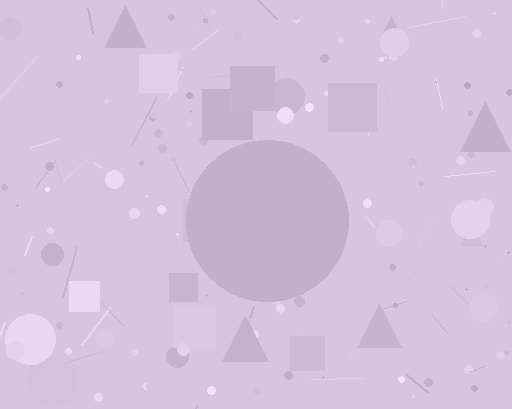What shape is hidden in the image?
A circle is hidden in the image.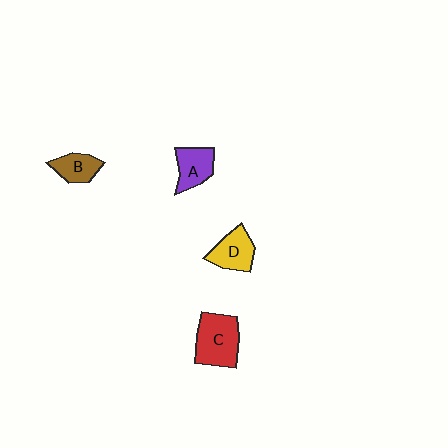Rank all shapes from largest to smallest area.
From largest to smallest: C (red), D (yellow), A (purple), B (brown).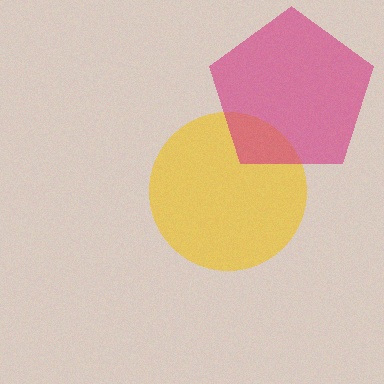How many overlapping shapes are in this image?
There are 2 overlapping shapes in the image.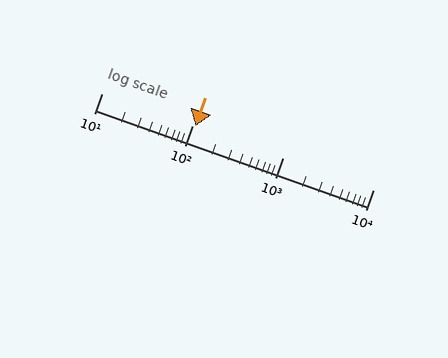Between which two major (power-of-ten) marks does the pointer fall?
The pointer is between 100 and 1000.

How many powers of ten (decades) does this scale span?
The scale spans 3 decades, from 10 to 10000.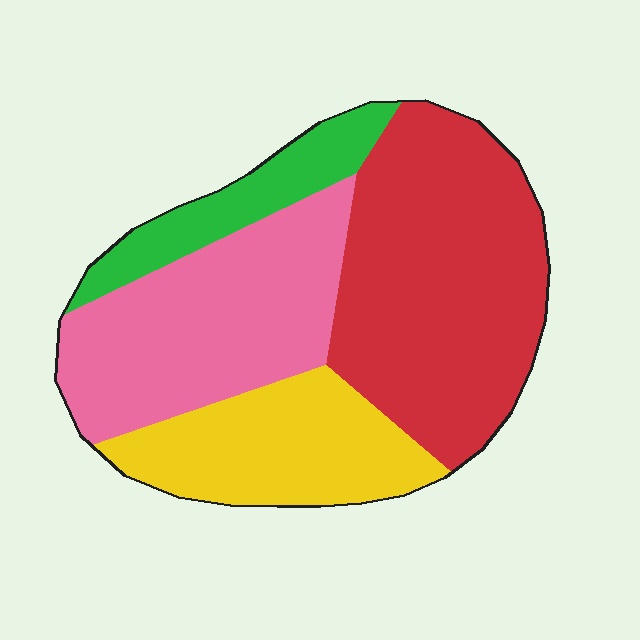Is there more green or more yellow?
Yellow.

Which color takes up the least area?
Green, at roughly 10%.